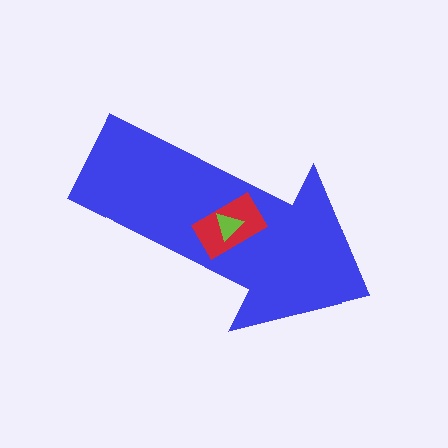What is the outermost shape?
The blue arrow.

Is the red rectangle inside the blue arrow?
Yes.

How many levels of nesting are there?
3.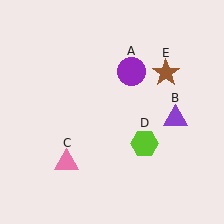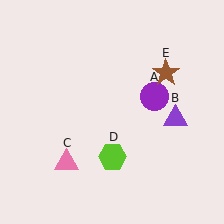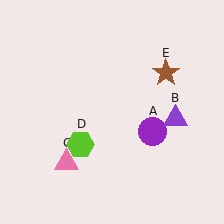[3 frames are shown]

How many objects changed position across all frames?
2 objects changed position: purple circle (object A), lime hexagon (object D).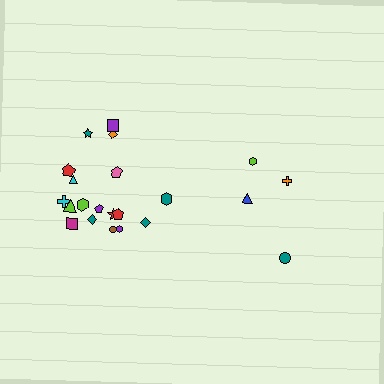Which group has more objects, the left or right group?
The left group.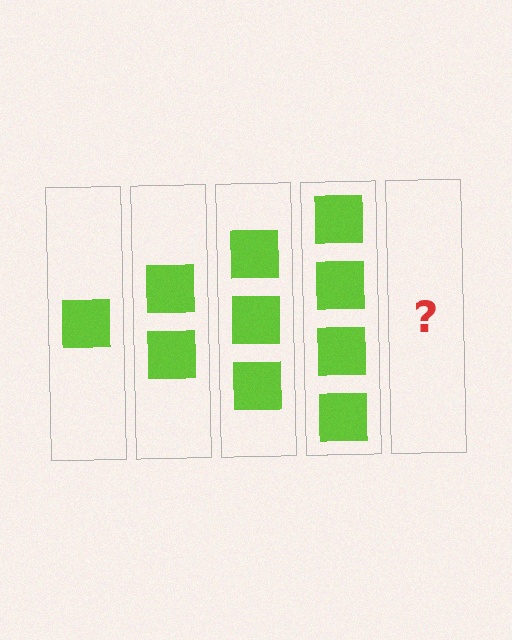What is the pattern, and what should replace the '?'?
The pattern is that each step adds one more square. The '?' should be 5 squares.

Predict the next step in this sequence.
The next step is 5 squares.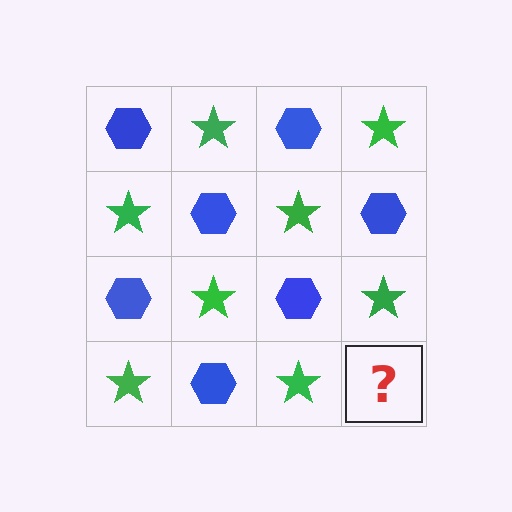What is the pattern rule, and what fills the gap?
The rule is that it alternates blue hexagon and green star in a checkerboard pattern. The gap should be filled with a blue hexagon.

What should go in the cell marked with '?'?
The missing cell should contain a blue hexagon.